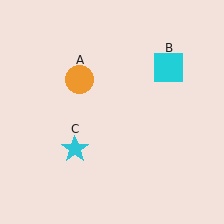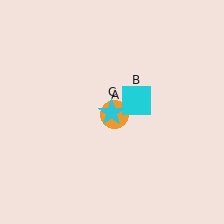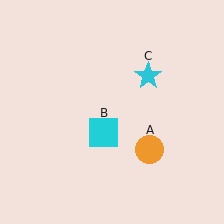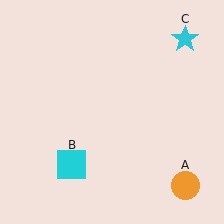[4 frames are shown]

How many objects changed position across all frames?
3 objects changed position: orange circle (object A), cyan square (object B), cyan star (object C).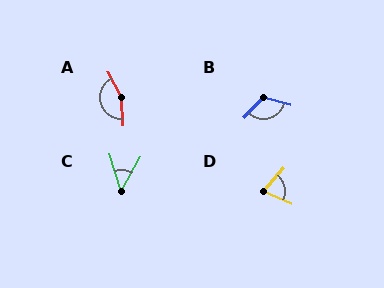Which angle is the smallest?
C, at approximately 46 degrees.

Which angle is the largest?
A, at approximately 155 degrees.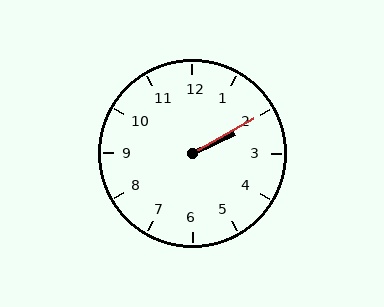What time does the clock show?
2:10.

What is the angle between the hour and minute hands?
Approximately 5 degrees.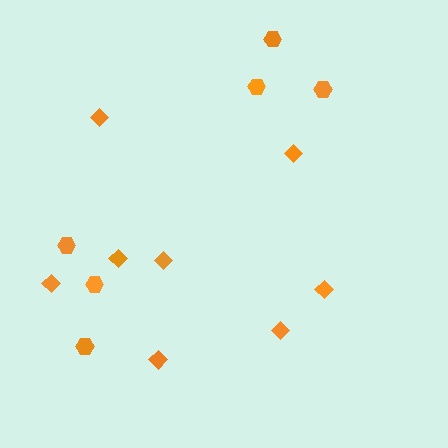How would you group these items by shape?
There are 2 groups: one group of diamonds (8) and one group of hexagons (6).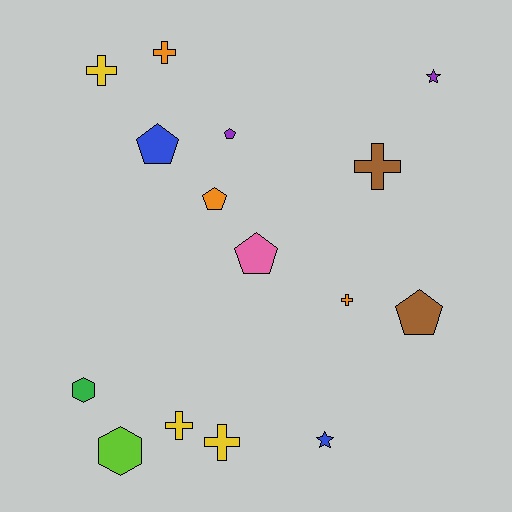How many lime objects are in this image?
There is 1 lime object.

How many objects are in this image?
There are 15 objects.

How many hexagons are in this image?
There are 2 hexagons.